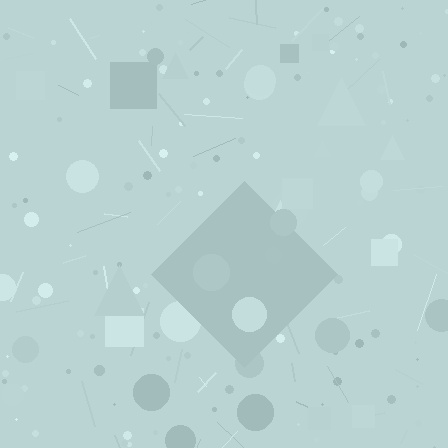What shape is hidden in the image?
A diamond is hidden in the image.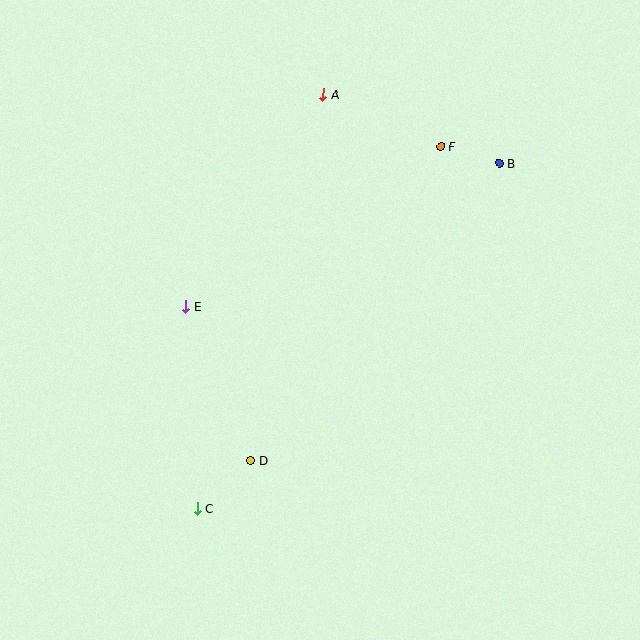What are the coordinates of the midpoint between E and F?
The midpoint between E and F is at (313, 227).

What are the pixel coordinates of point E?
Point E is at (186, 306).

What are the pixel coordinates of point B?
Point B is at (500, 163).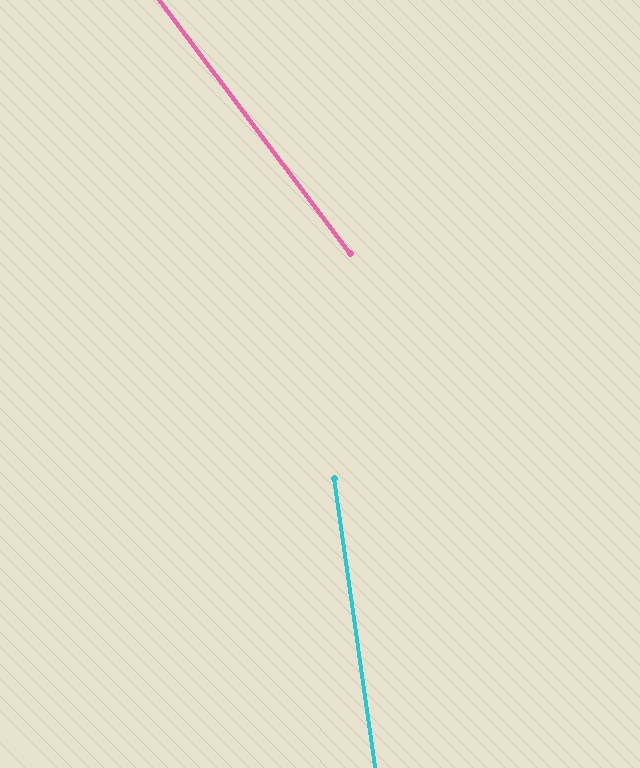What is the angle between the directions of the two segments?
Approximately 29 degrees.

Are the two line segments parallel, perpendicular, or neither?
Neither parallel nor perpendicular — they differ by about 29°.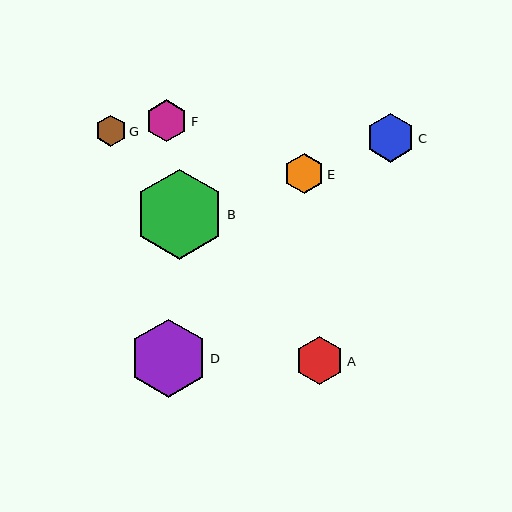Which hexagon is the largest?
Hexagon B is the largest with a size of approximately 90 pixels.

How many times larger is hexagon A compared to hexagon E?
Hexagon A is approximately 1.2 times the size of hexagon E.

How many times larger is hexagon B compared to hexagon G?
Hexagon B is approximately 2.9 times the size of hexagon G.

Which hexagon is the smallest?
Hexagon G is the smallest with a size of approximately 31 pixels.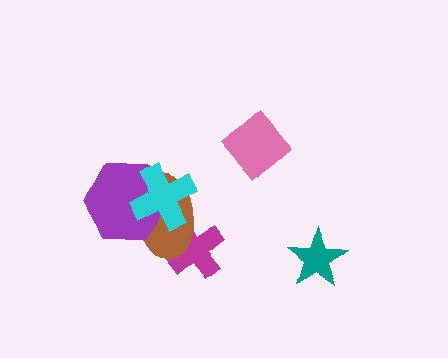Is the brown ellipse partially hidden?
Yes, it is partially covered by another shape.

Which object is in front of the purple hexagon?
The cyan cross is in front of the purple hexagon.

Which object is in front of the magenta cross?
The brown ellipse is in front of the magenta cross.